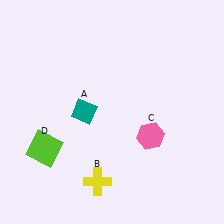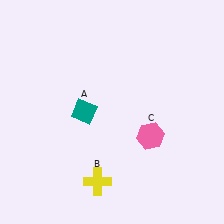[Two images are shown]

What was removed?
The lime square (D) was removed in Image 2.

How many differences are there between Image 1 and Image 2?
There is 1 difference between the two images.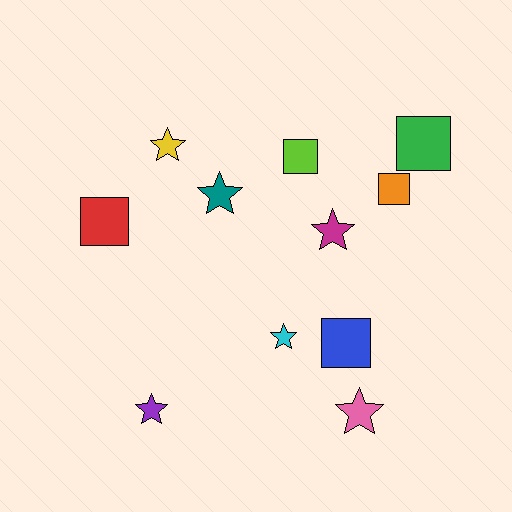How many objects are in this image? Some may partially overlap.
There are 11 objects.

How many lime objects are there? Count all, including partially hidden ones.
There is 1 lime object.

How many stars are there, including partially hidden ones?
There are 6 stars.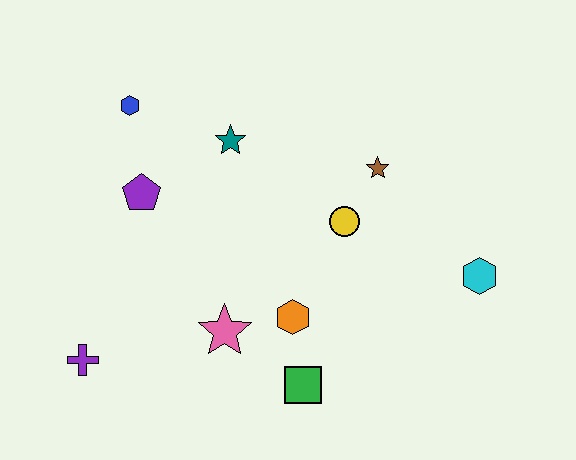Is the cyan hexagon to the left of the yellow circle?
No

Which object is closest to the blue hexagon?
The purple pentagon is closest to the blue hexagon.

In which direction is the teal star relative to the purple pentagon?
The teal star is to the right of the purple pentagon.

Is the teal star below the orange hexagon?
No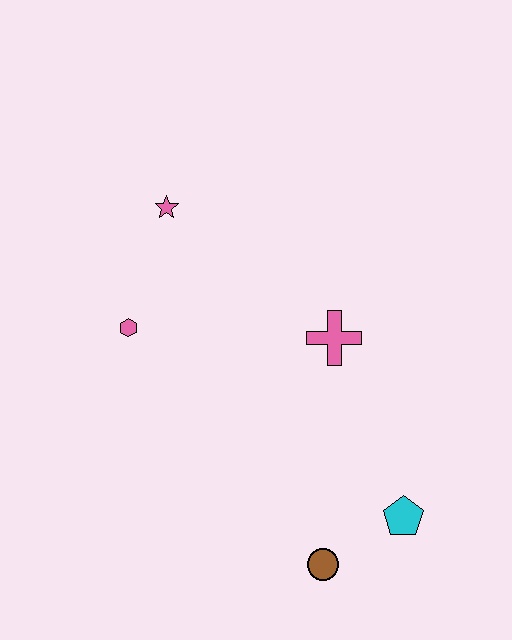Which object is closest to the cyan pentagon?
The brown circle is closest to the cyan pentagon.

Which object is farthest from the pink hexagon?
The cyan pentagon is farthest from the pink hexagon.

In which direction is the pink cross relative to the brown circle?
The pink cross is above the brown circle.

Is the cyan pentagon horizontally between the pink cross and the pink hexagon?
No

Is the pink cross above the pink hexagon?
No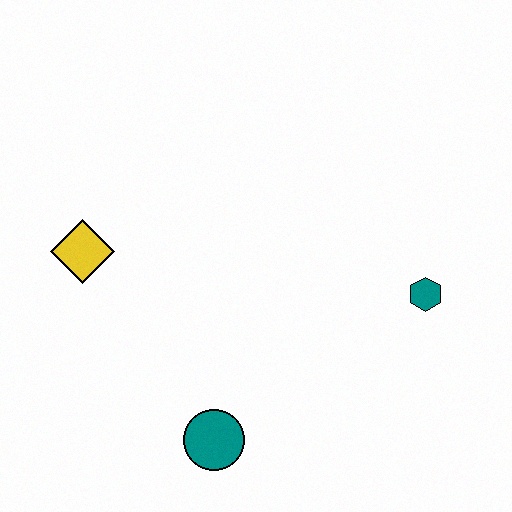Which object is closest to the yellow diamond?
The teal circle is closest to the yellow diamond.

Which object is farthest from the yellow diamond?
The teal hexagon is farthest from the yellow diamond.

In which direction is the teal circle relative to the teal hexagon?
The teal circle is to the left of the teal hexagon.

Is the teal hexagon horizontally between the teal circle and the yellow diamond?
No